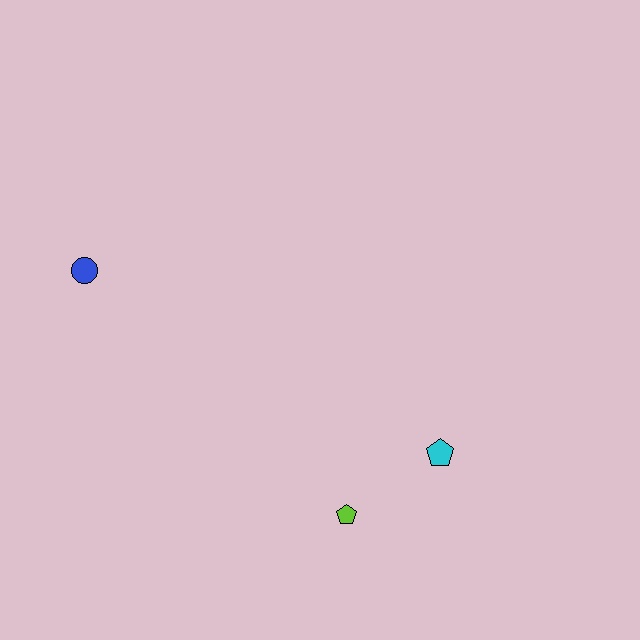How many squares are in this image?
There are no squares.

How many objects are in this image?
There are 3 objects.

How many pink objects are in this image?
There are no pink objects.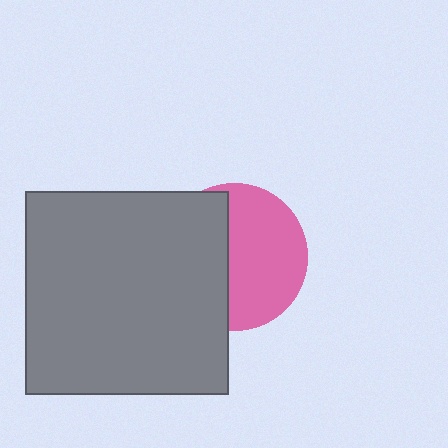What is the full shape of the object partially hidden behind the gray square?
The partially hidden object is a pink circle.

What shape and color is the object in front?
The object in front is a gray square.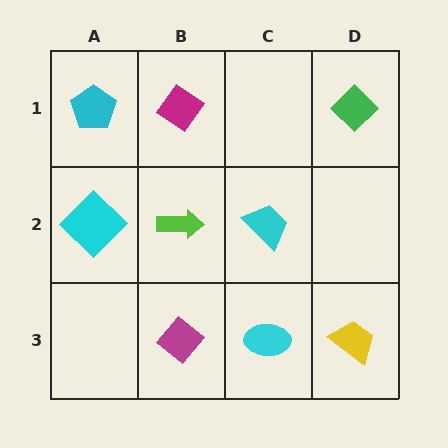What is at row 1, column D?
A green diamond.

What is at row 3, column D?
A yellow trapezoid.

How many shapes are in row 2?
3 shapes.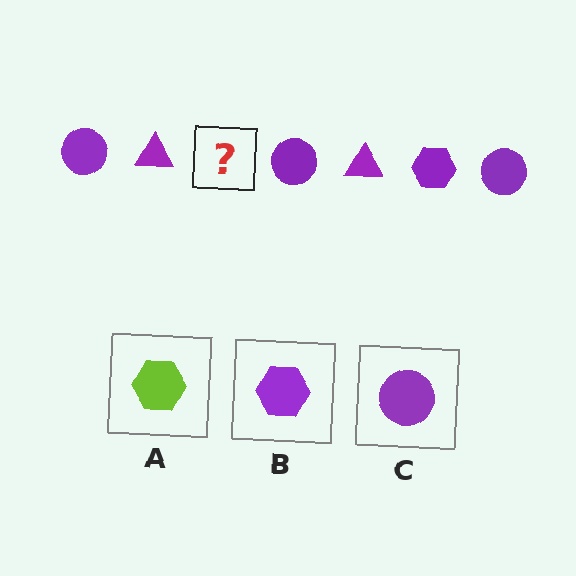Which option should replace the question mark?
Option B.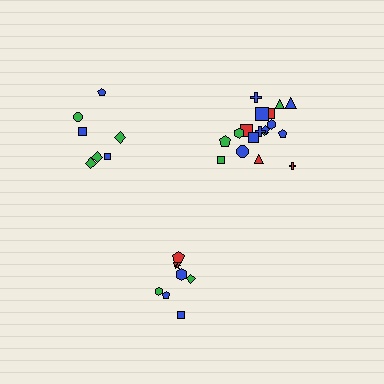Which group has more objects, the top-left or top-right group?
The top-right group.